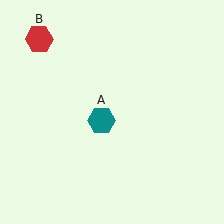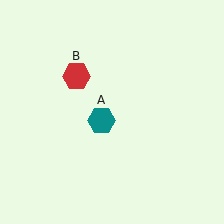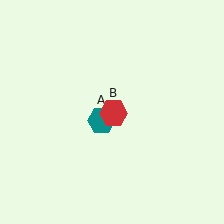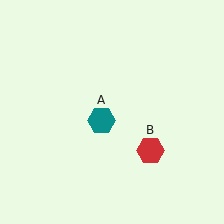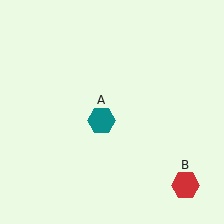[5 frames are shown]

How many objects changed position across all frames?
1 object changed position: red hexagon (object B).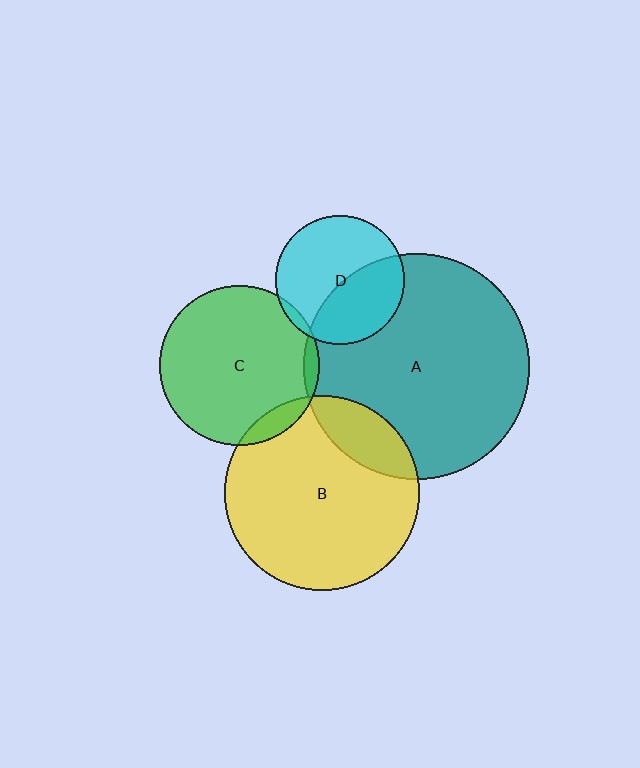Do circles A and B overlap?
Yes.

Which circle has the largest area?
Circle A (teal).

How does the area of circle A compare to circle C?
Approximately 2.0 times.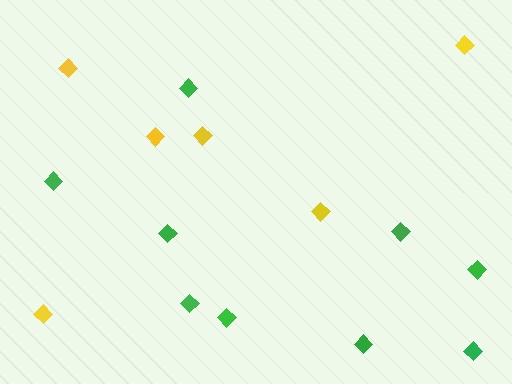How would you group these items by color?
There are 2 groups: one group of yellow diamonds (6) and one group of green diamonds (9).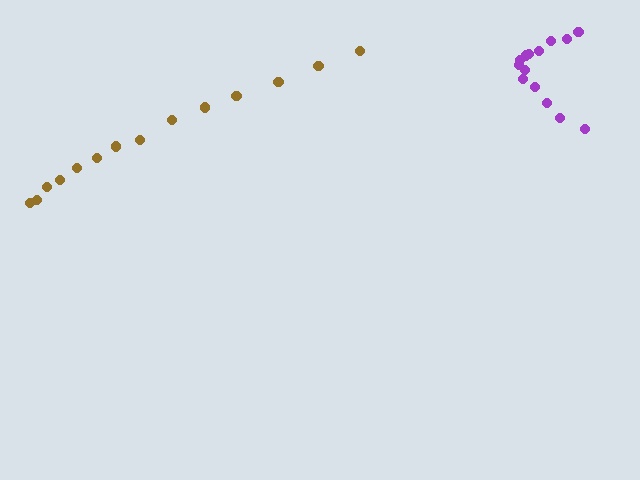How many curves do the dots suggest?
There are 2 distinct paths.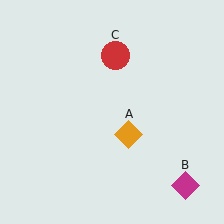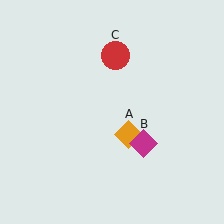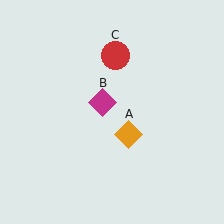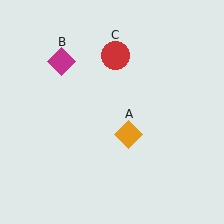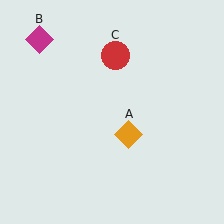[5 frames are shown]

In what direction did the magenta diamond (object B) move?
The magenta diamond (object B) moved up and to the left.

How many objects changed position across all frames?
1 object changed position: magenta diamond (object B).